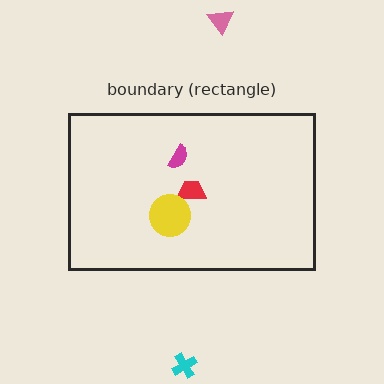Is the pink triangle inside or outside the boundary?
Outside.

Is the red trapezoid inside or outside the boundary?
Inside.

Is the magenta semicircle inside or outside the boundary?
Inside.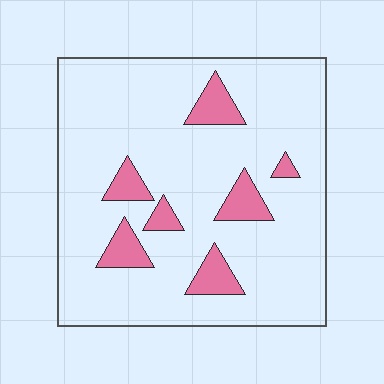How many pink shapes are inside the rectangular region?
7.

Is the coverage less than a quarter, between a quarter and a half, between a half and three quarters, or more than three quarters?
Less than a quarter.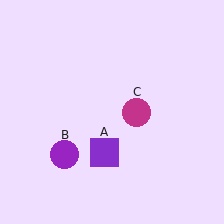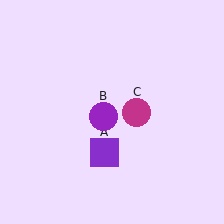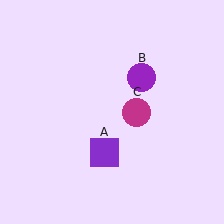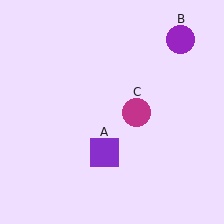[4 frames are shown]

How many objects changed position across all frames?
1 object changed position: purple circle (object B).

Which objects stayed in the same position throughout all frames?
Purple square (object A) and magenta circle (object C) remained stationary.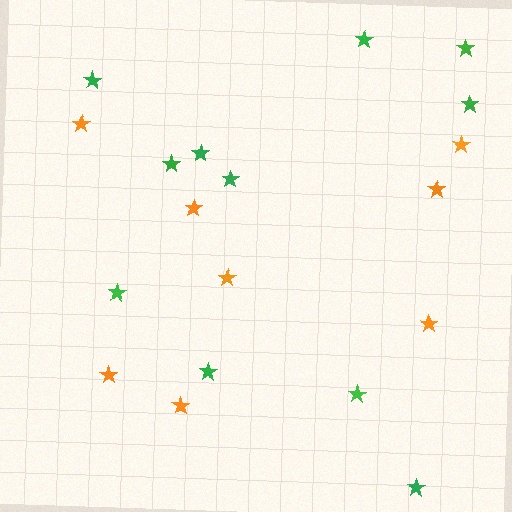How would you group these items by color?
There are 2 groups: one group of green stars (11) and one group of orange stars (8).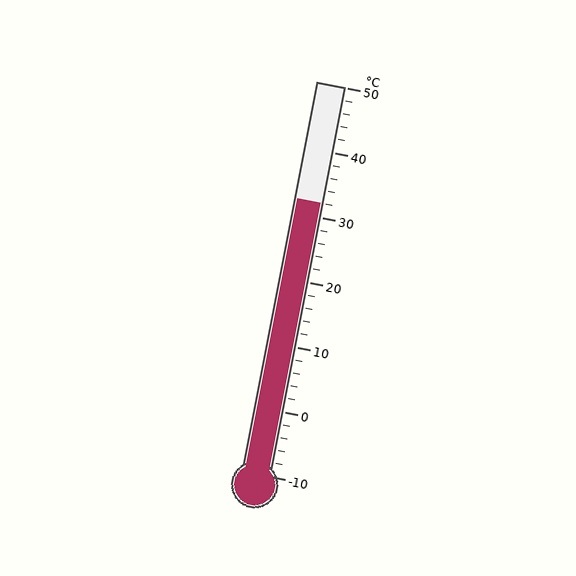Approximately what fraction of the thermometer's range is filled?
The thermometer is filled to approximately 70% of its range.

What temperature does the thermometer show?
The thermometer shows approximately 32°C.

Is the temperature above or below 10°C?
The temperature is above 10°C.